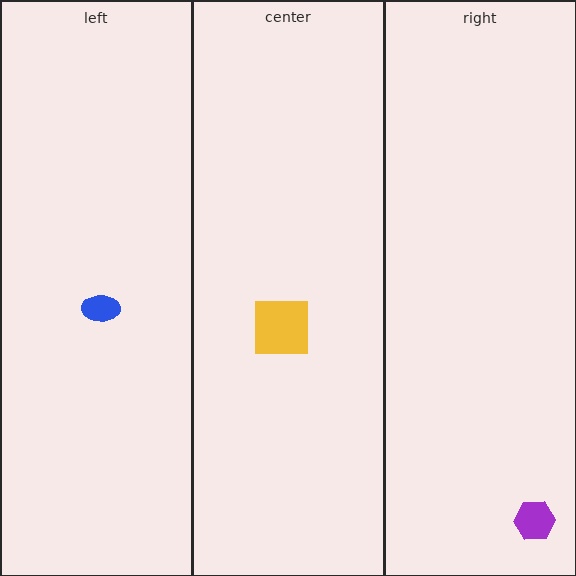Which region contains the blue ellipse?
The left region.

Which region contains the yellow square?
The center region.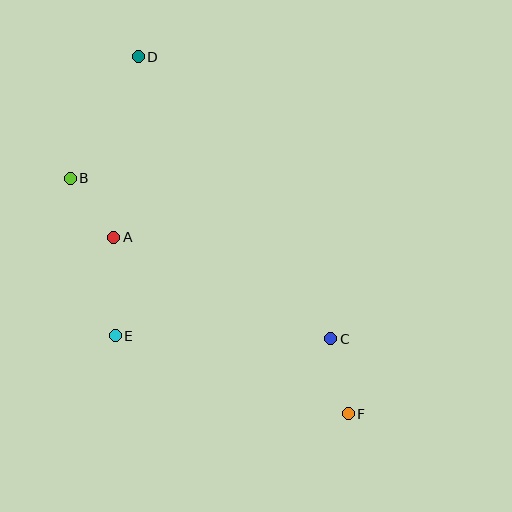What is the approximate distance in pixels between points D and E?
The distance between D and E is approximately 280 pixels.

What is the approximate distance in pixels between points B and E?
The distance between B and E is approximately 164 pixels.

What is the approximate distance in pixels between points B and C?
The distance between B and C is approximately 306 pixels.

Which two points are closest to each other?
Points A and B are closest to each other.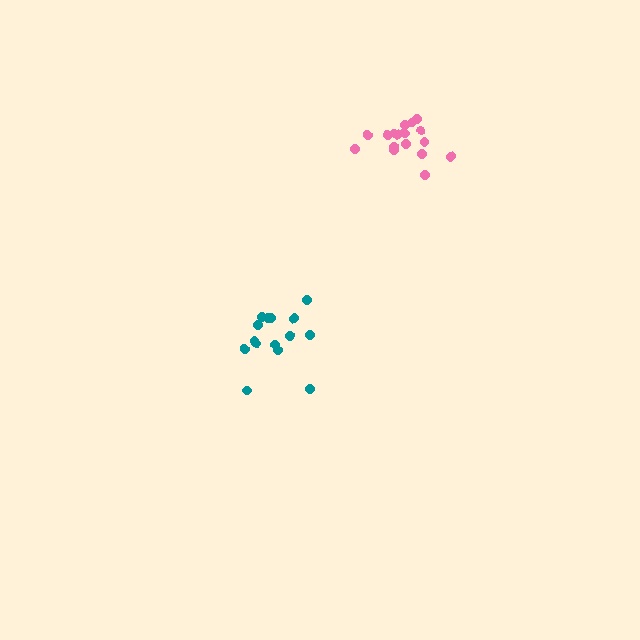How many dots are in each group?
Group 1: 17 dots, Group 2: 15 dots (32 total).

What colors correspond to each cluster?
The clusters are colored: pink, teal.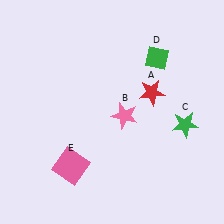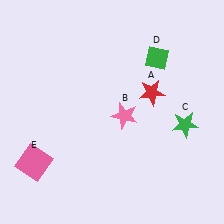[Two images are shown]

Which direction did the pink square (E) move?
The pink square (E) moved left.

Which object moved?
The pink square (E) moved left.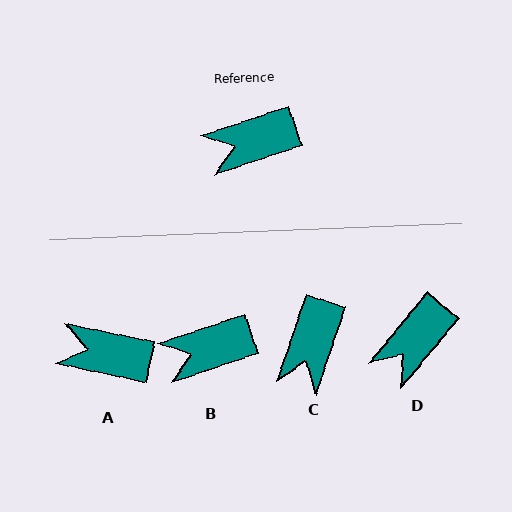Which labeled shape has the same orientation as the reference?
B.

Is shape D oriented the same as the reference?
No, it is off by about 32 degrees.